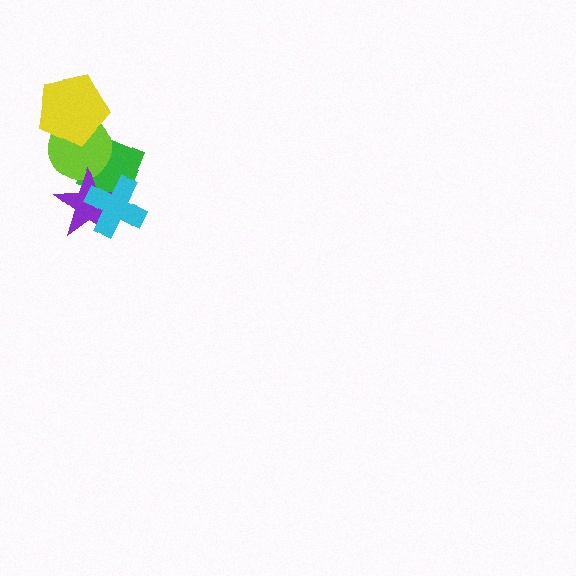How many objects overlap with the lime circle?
3 objects overlap with the lime circle.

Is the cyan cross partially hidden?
No, no other shape covers it.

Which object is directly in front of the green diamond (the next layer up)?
The lime circle is directly in front of the green diamond.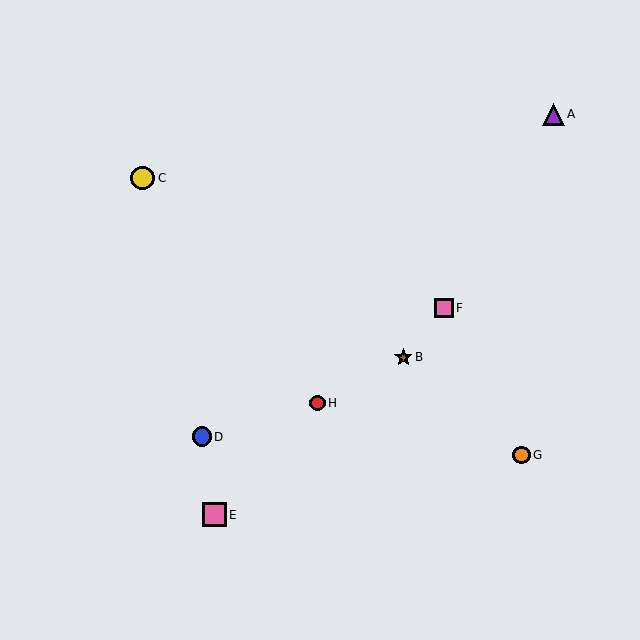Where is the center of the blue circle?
The center of the blue circle is at (202, 437).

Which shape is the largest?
The pink square (labeled E) is the largest.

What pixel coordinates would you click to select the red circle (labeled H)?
Click at (317, 403) to select the red circle H.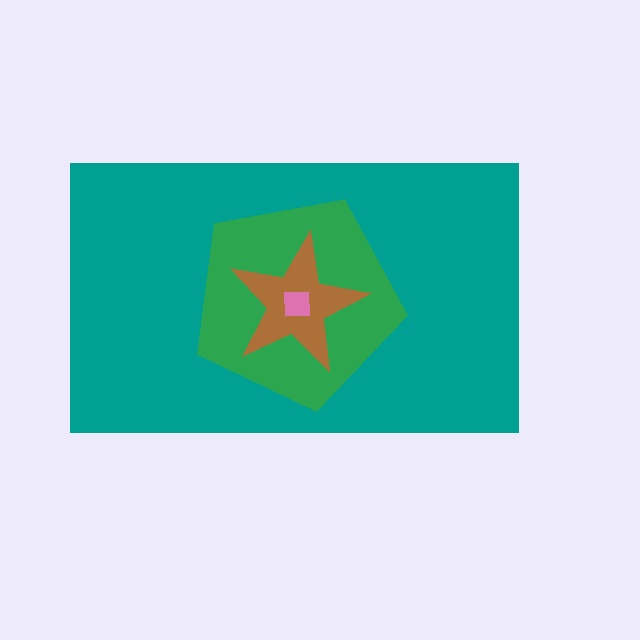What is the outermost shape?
The teal rectangle.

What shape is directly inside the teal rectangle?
The green pentagon.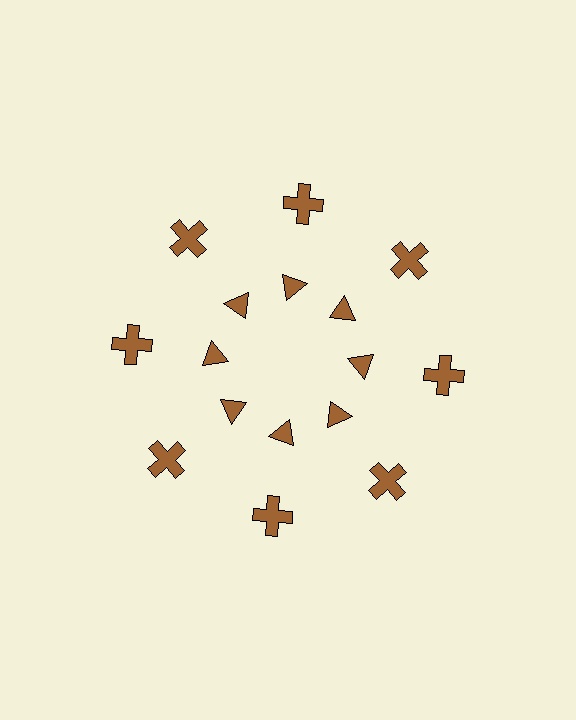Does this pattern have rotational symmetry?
Yes, this pattern has 8-fold rotational symmetry. It looks the same after rotating 45 degrees around the center.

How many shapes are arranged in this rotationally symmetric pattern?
There are 16 shapes, arranged in 8 groups of 2.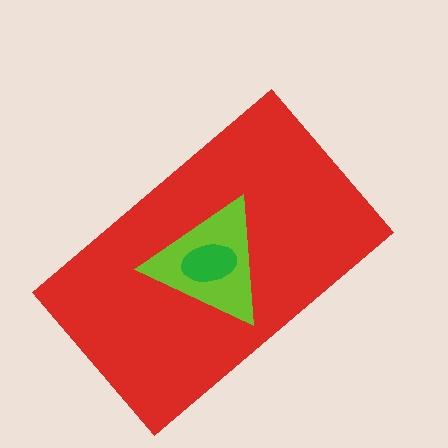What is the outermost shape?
The red rectangle.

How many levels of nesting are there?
3.